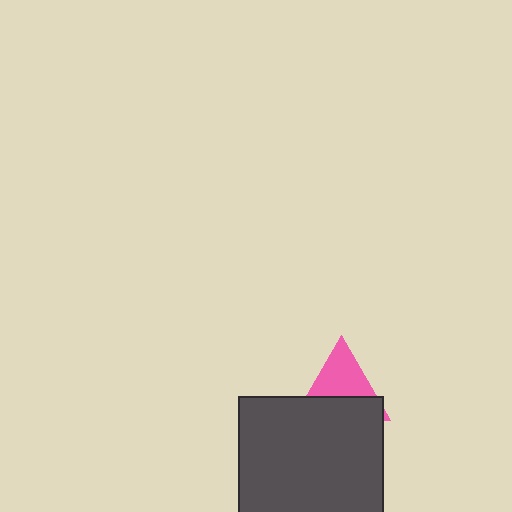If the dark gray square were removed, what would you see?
You would see the complete pink triangle.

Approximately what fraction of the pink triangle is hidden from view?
Roughly 50% of the pink triangle is hidden behind the dark gray square.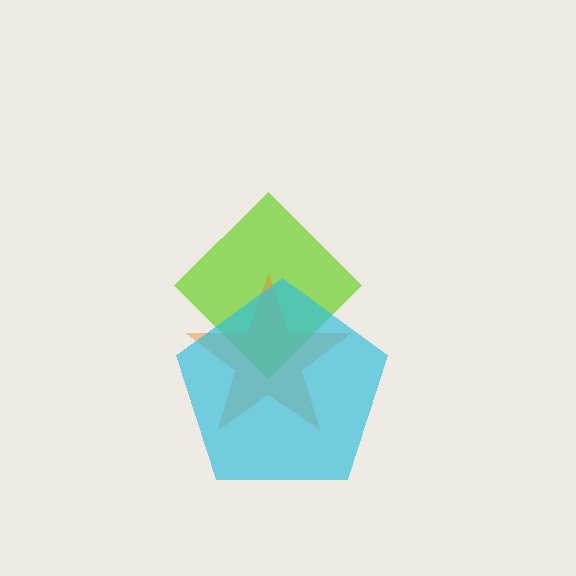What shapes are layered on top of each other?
The layered shapes are: a lime diamond, an orange star, a cyan pentagon.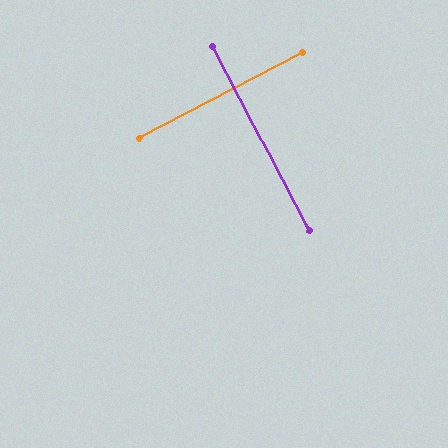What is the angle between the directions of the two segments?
Approximately 90 degrees.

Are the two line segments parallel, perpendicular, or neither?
Perpendicular — they meet at approximately 90°.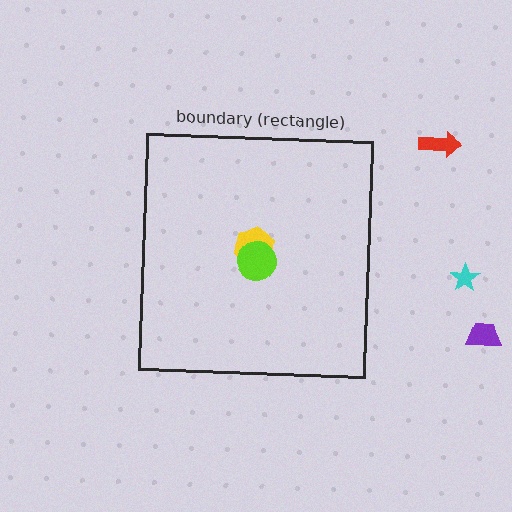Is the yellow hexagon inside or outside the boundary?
Inside.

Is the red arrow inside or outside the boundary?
Outside.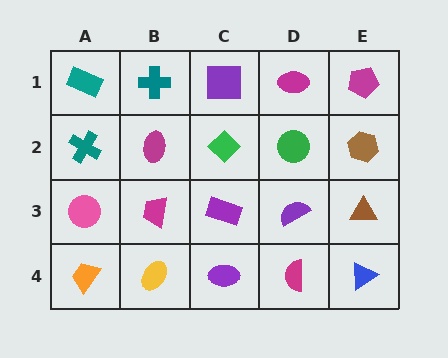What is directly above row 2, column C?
A purple square.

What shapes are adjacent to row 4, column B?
A magenta trapezoid (row 3, column B), an orange trapezoid (row 4, column A), a purple ellipse (row 4, column C).